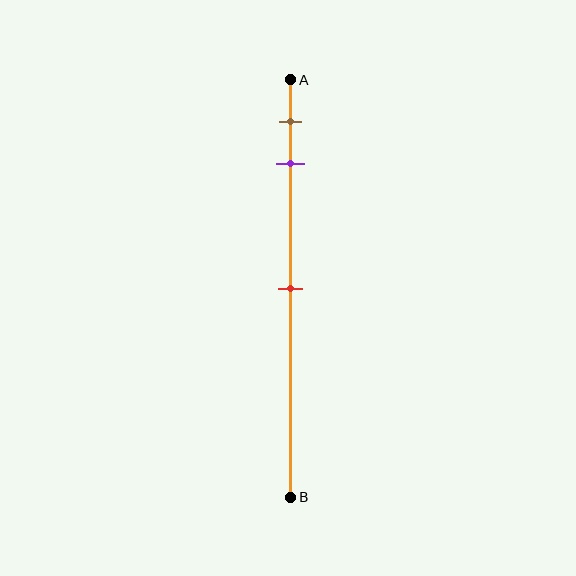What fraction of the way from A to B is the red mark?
The red mark is approximately 50% (0.5) of the way from A to B.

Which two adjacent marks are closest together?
The brown and purple marks are the closest adjacent pair.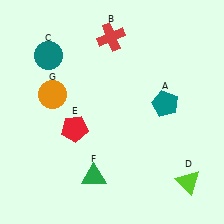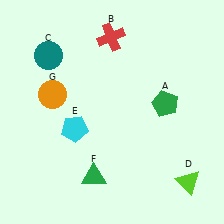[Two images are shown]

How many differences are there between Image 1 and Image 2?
There are 2 differences between the two images.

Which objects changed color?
A changed from teal to green. E changed from red to cyan.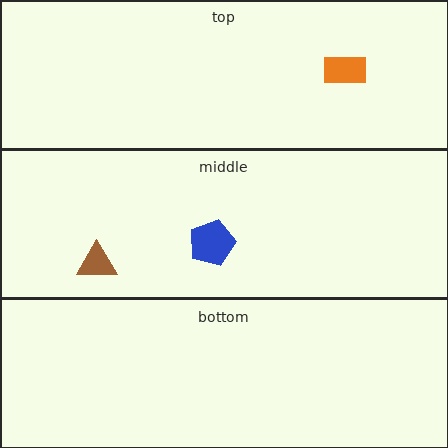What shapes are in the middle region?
The blue pentagon, the brown triangle.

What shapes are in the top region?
The orange rectangle.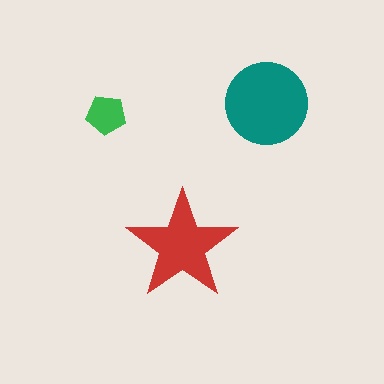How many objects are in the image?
There are 3 objects in the image.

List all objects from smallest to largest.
The green pentagon, the red star, the teal circle.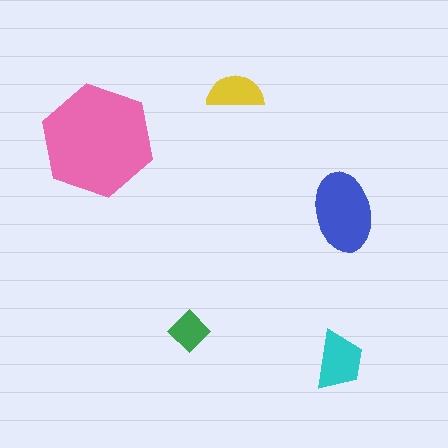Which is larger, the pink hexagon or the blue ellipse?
The pink hexagon.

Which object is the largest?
The pink hexagon.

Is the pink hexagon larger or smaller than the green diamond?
Larger.